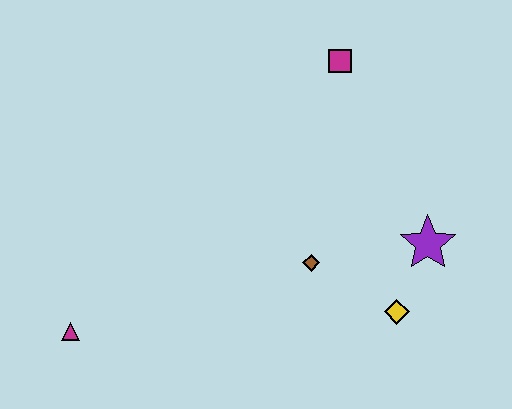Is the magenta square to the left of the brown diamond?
No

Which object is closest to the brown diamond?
The yellow diamond is closest to the brown diamond.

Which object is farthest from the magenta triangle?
The magenta square is farthest from the magenta triangle.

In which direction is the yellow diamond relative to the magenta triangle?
The yellow diamond is to the right of the magenta triangle.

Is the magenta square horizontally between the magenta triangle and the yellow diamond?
Yes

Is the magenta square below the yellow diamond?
No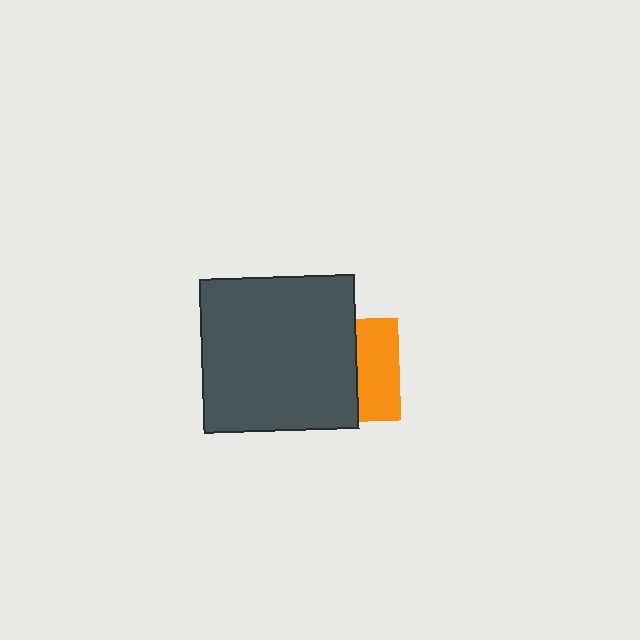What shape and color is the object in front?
The object in front is a dark gray rectangle.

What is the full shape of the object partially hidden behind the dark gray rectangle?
The partially hidden object is an orange square.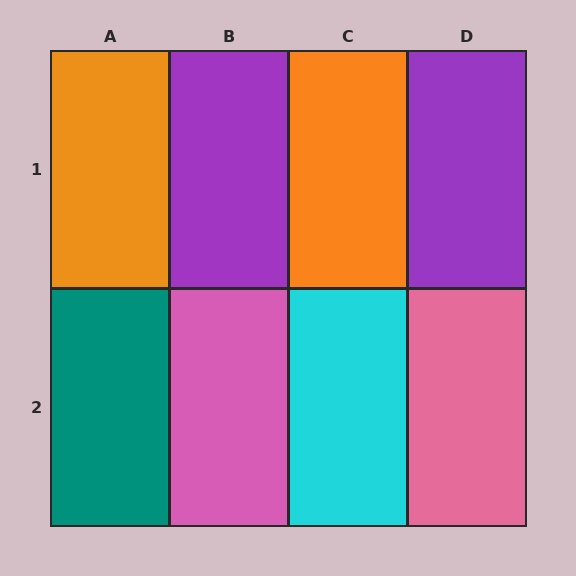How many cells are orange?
2 cells are orange.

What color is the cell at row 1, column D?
Purple.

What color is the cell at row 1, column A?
Orange.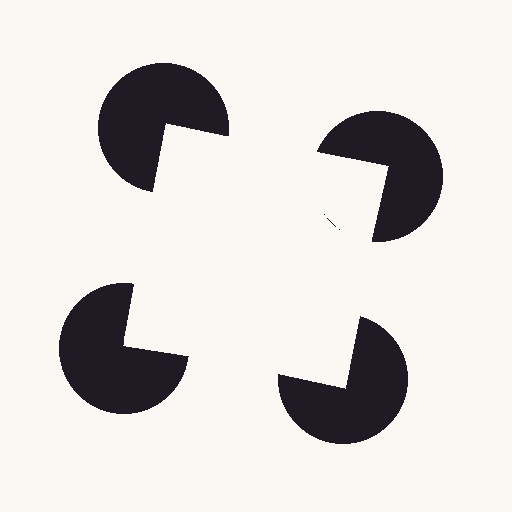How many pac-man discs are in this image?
There are 4 — one at each vertex of the illusory square.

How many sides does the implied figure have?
4 sides.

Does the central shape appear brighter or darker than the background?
It typically appears slightly brighter than the background, even though no actual brightness change is drawn.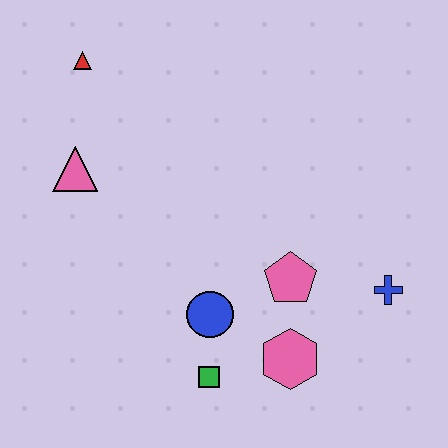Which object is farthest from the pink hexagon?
The red triangle is farthest from the pink hexagon.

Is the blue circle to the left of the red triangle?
No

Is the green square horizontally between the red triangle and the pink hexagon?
Yes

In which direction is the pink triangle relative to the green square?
The pink triangle is above the green square.